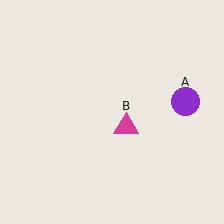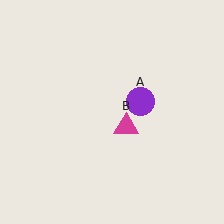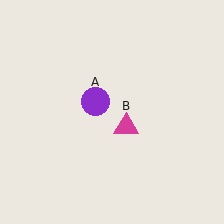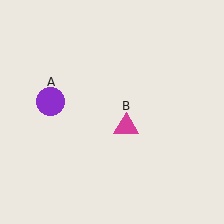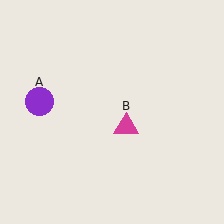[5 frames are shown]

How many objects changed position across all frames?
1 object changed position: purple circle (object A).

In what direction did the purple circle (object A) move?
The purple circle (object A) moved left.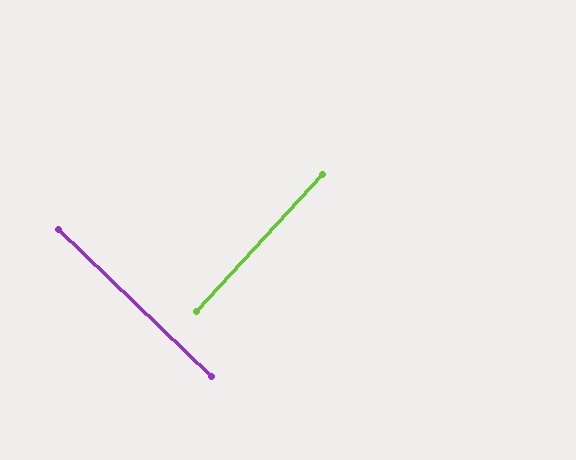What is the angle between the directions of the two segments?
Approximately 88 degrees.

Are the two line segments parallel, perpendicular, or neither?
Perpendicular — they meet at approximately 88°.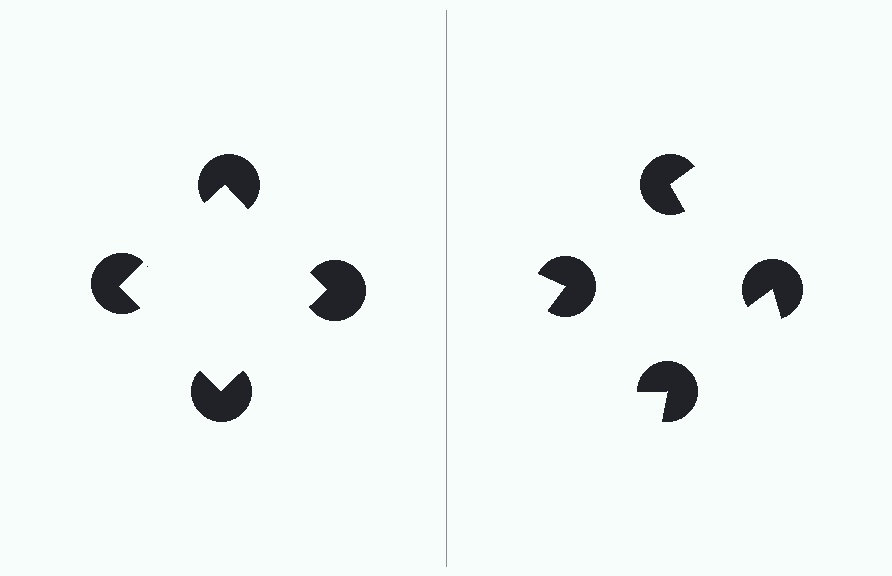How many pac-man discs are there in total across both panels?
8 — 4 on each side.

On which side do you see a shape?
An illusory square appears on the left side. On the right side the wedge cuts are rotated, so no coherent shape forms.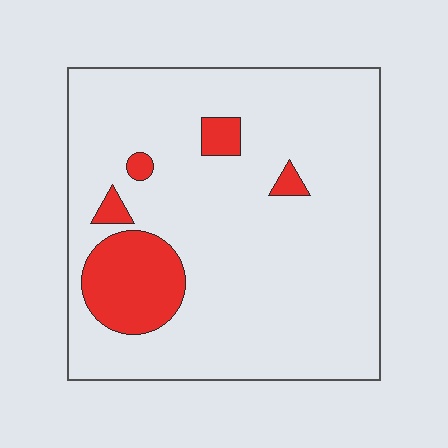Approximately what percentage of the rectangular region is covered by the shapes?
Approximately 15%.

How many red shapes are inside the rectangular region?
5.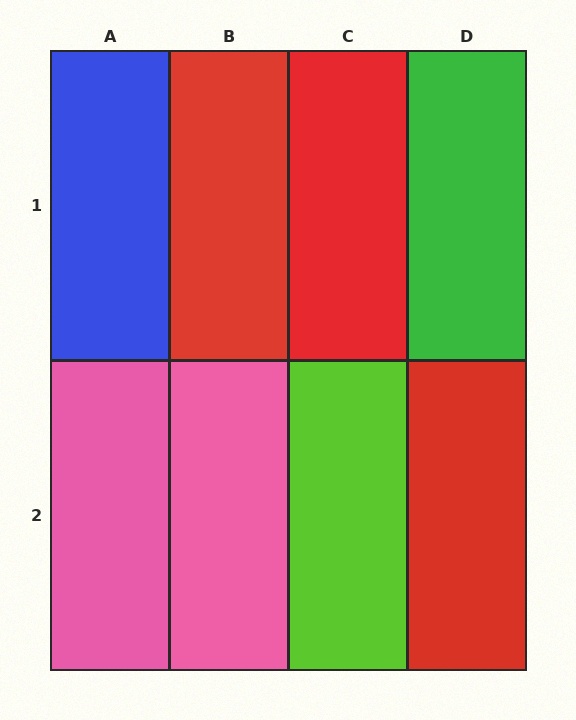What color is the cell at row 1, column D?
Green.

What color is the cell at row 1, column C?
Red.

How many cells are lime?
1 cell is lime.